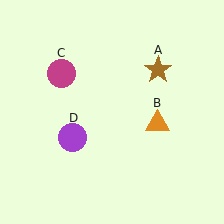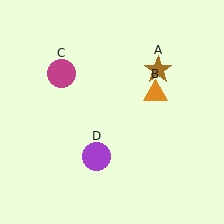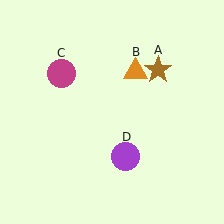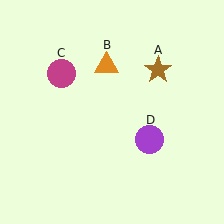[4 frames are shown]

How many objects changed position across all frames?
2 objects changed position: orange triangle (object B), purple circle (object D).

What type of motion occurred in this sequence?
The orange triangle (object B), purple circle (object D) rotated counterclockwise around the center of the scene.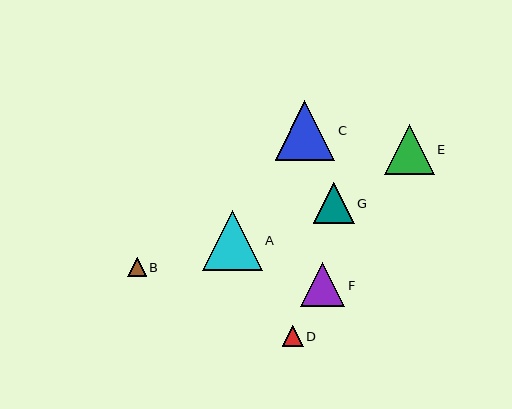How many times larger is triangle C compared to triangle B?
Triangle C is approximately 3.2 times the size of triangle B.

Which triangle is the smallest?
Triangle B is the smallest with a size of approximately 18 pixels.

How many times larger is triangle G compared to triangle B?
Triangle G is approximately 2.2 times the size of triangle B.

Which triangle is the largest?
Triangle A is the largest with a size of approximately 60 pixels.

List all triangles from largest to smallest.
From largest to smallest: A, C, E, F, G, D, B.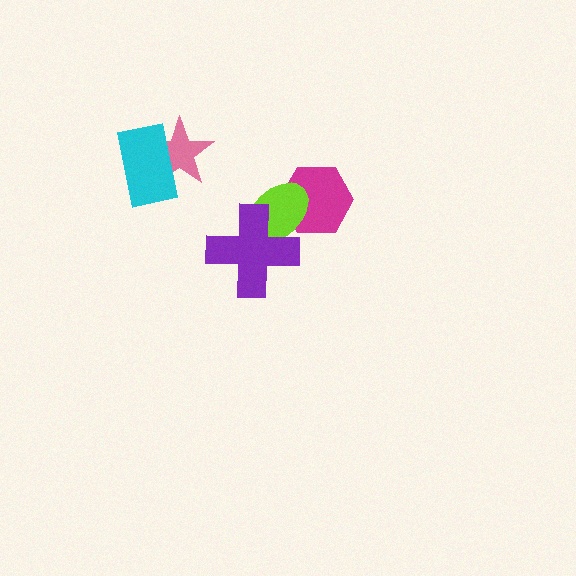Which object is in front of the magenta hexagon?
The lime ellipse is in front of the magenta hexagon.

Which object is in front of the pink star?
The cyan rectangle is in front of the pink star.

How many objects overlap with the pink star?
1 object overlaps with the pink star.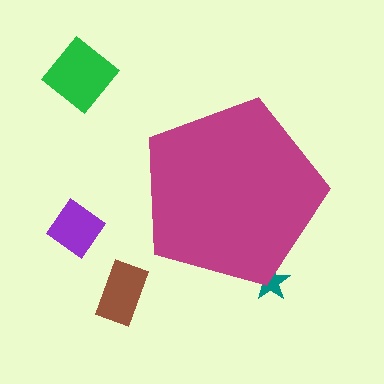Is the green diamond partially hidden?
No, the green diamond is fully visible.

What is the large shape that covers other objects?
A magenta pentagon.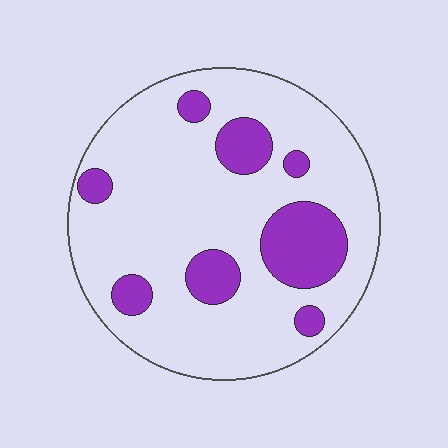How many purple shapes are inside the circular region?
8.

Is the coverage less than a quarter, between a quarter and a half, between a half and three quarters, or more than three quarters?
Less than a quarter.